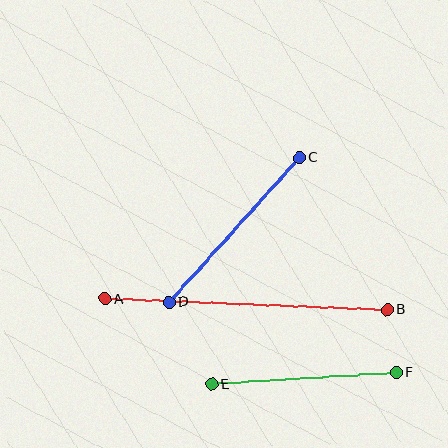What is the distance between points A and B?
The distance is approximately 282 pixels.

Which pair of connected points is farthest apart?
Points A and B are farthest apart.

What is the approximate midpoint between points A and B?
The midpoint is at approximately (246, 304) pixels.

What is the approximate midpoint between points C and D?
The midpoint is at approximately (234, 230) pixels.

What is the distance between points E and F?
The distance is approximately 185 pixels.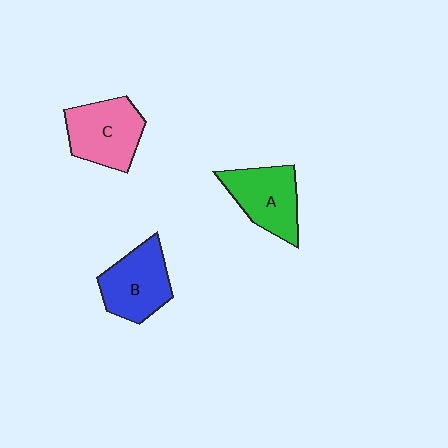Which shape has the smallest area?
Shape A (green).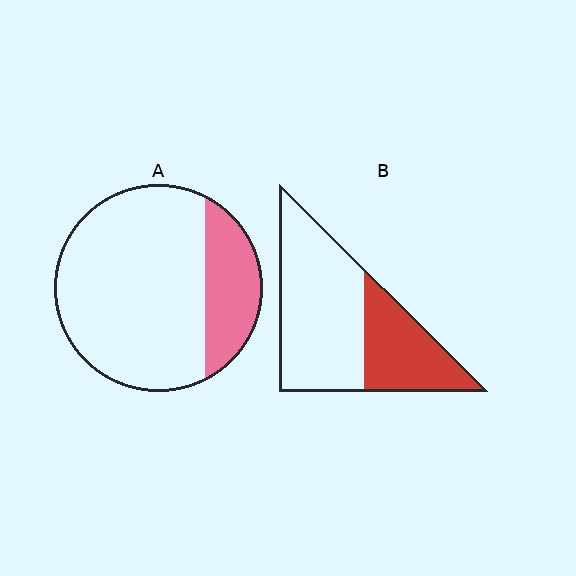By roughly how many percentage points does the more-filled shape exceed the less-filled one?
By roughly 15 percentage points (B over A).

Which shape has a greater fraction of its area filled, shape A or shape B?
Shape B.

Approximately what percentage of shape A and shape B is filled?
A is approximately 25% and B is approximately 35%.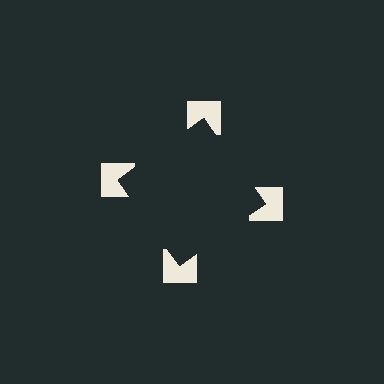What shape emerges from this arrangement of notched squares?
An illusory square — its edges are inferred from the aligned wedge cuts in the notched squares, not physically drawn.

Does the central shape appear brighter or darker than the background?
It typically appears slightly darker than the background, even though no actual brightness change is drawn.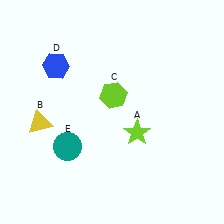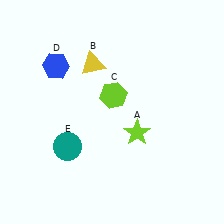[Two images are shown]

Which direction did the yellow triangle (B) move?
The yellow triangle (B) moved up.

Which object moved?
The yellow triangle (B) moved up.